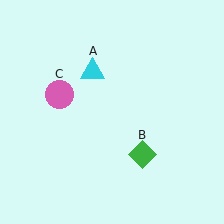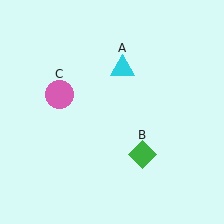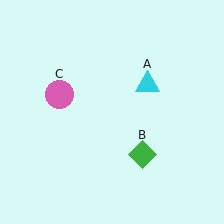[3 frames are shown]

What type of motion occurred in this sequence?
The cyan triangle (object A) rotated clockwise around the center of the scene.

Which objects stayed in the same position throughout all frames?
Green diamond (object B) and pink circle (object C) remained stationary.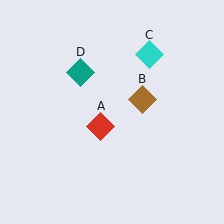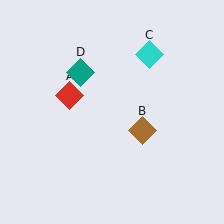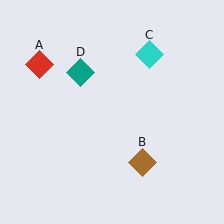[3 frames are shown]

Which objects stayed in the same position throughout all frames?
Cyan diamond (object C) and teal diamond (object D) remained stationary.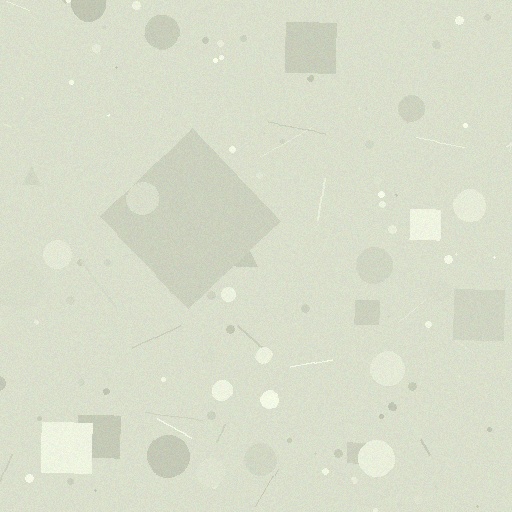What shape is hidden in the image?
A diamond is hidden in the image.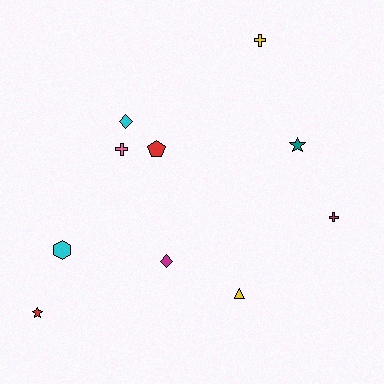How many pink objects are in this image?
There is 1 pink object.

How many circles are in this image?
There are no circles.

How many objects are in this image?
There are 10 objects.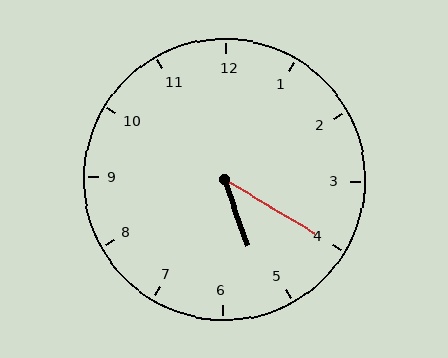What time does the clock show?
5:20.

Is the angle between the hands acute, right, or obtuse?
It is acute.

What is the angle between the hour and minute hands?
Approximately 40 degrees.